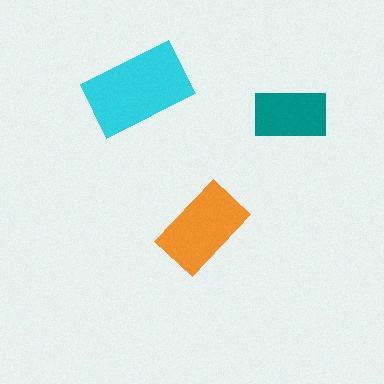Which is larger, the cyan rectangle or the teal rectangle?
The cyan one.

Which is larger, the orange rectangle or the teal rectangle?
The orange one.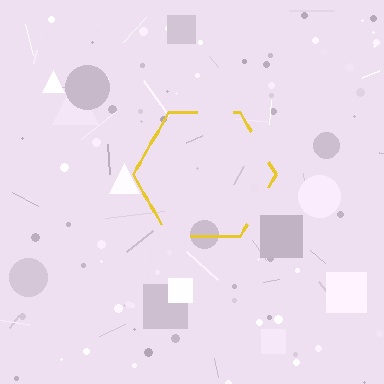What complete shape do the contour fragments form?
The contour fragments form a hexagon.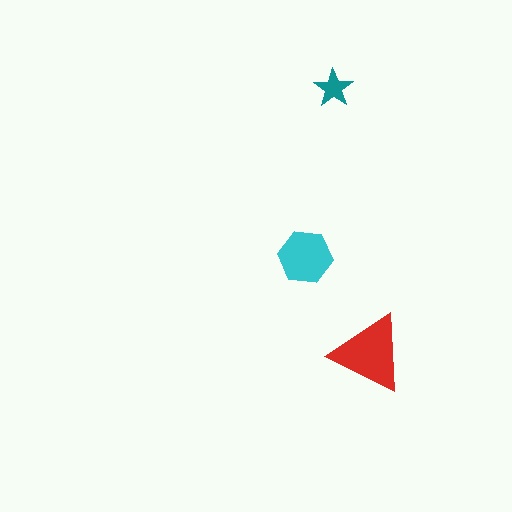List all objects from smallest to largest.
The teal star, the cyan hexagon, the red triangle.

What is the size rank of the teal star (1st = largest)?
3rd.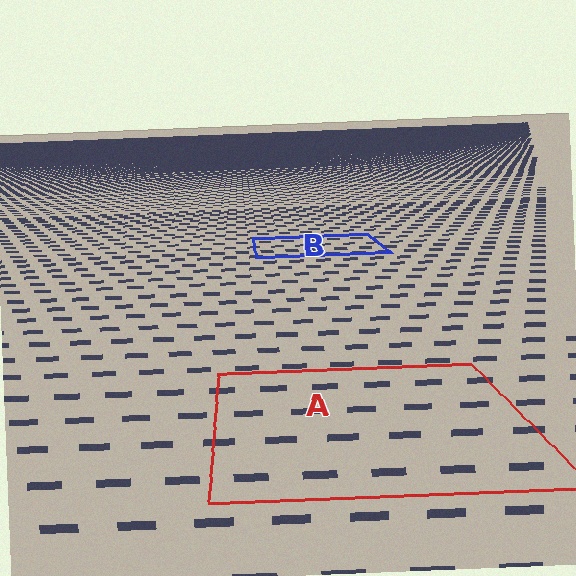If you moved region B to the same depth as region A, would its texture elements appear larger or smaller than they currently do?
They would appear larger. At a closer depth, the same texture elements are projected at a bigger on-screen size.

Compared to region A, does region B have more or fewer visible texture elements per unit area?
Region B has more texture elements per unit area — they are packed more densely because it is farther away.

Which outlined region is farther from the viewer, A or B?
Region B is farther from the viewer — the texture elements inside it appear smaller and more densely packed.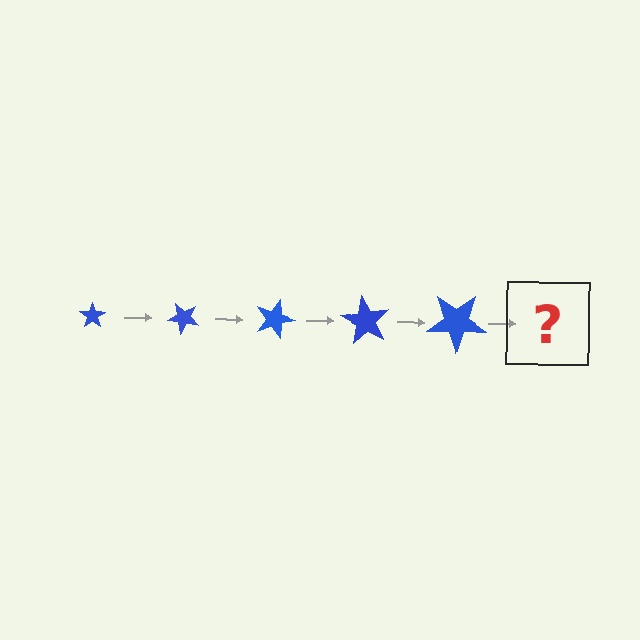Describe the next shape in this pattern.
It should be a star, larger than the previous one and rotated 225 degrees from the start.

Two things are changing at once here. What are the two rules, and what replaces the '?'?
The two rules are that the star grows larger each step and it rotates 45 degrees each step. The '?' should be a star, larger than the previous one and rotated 225 degrees from the start.